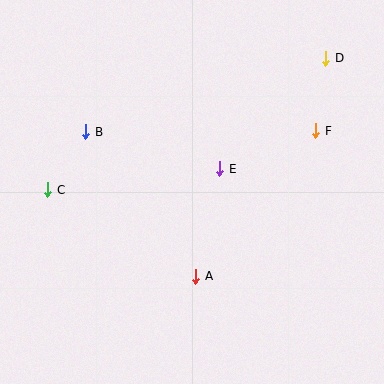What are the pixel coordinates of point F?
Point F is at (316, 131).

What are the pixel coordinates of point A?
Point A is at (196, 276).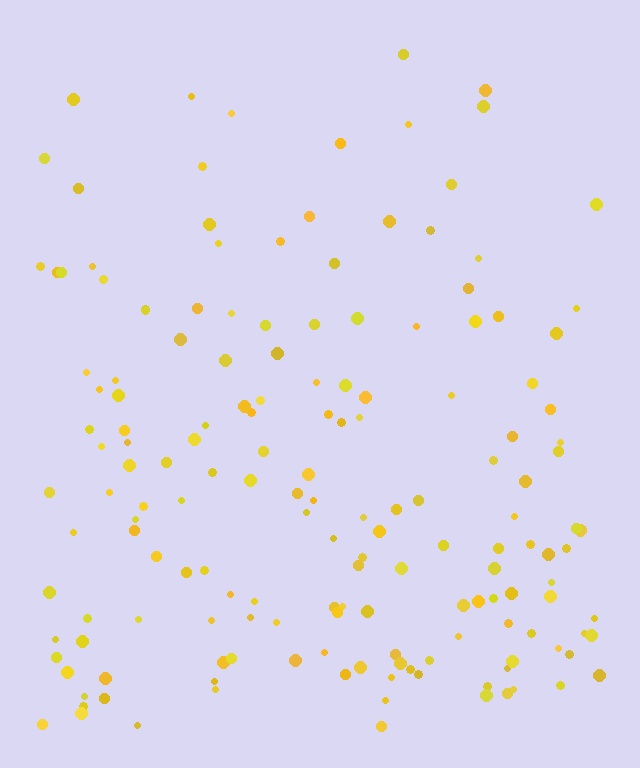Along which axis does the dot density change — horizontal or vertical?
Vertical.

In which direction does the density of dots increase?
From top to bottom, with the bottom side densest.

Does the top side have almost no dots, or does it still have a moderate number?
Still a moderate number, just noticeably fewer than the bottom.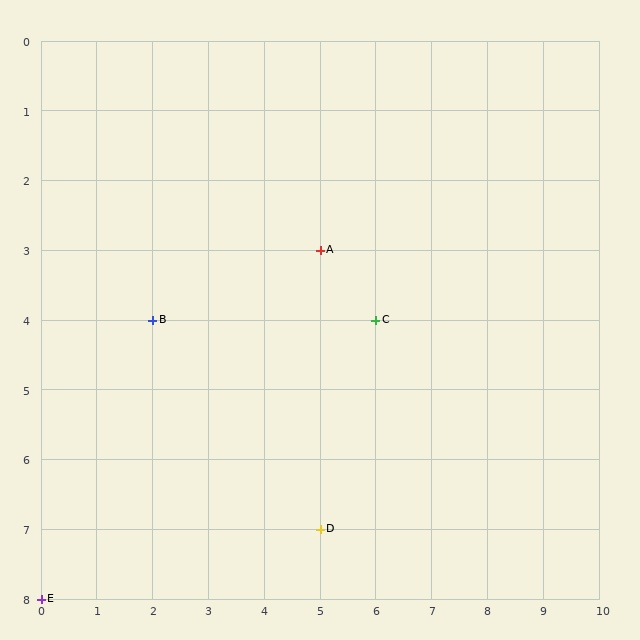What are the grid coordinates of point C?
Point C is at grid coordinates (6, 4).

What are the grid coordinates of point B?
Point B is at grid coordinates (2, 4).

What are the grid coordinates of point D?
Point D is at grid coordinates (5, 7).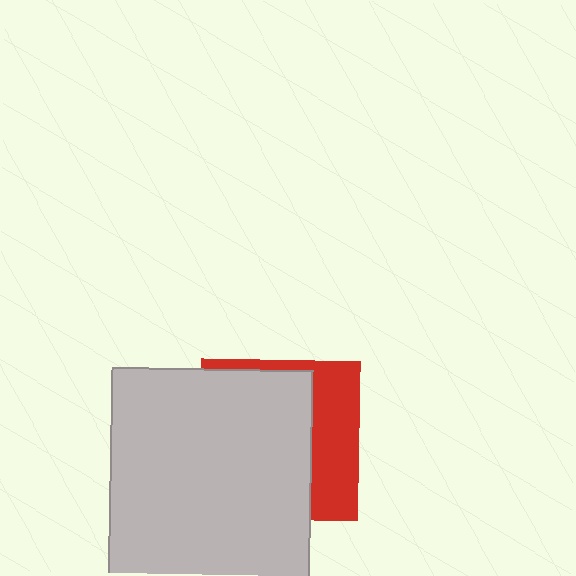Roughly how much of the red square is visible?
A small part of it is visible (roughly 33%).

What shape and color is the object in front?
The object in front is a light gray rectangle.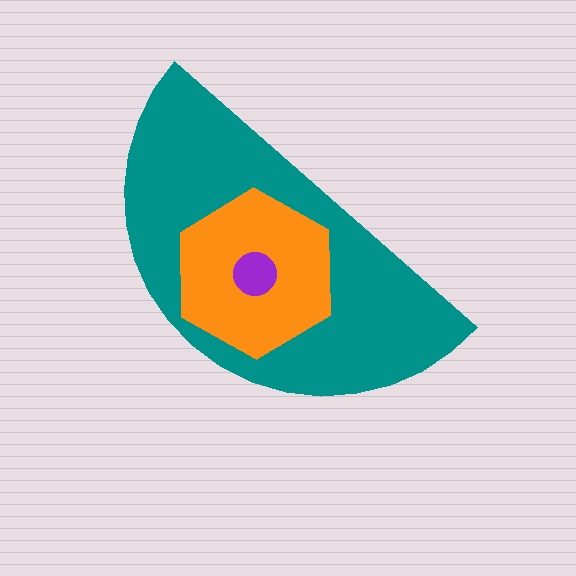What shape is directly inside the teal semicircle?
The orange hexagon.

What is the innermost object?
The purple circle.